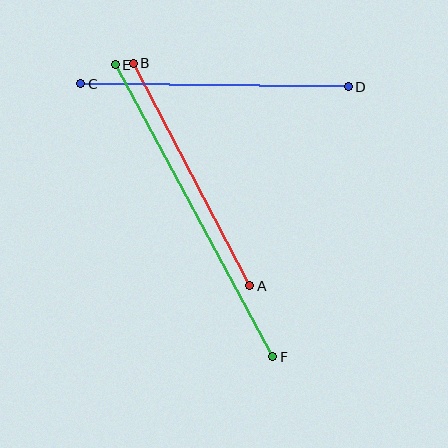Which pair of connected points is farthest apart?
Points E and F are farthest apart.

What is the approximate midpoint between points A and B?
The midpoint is at approximately (192, 174) pixels.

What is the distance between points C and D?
The distance is approximately 268 pixels.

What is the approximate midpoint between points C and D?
The midpoint is at approximately (214, 85) pixels.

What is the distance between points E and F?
The distance is approximately 332 pixels.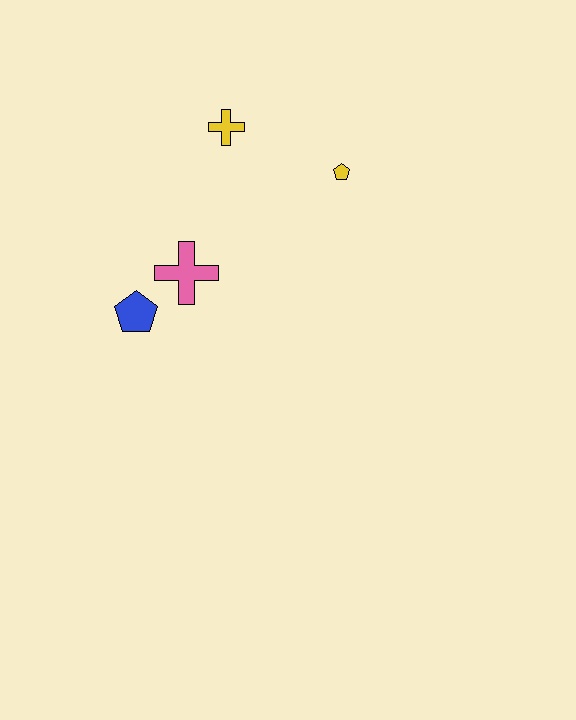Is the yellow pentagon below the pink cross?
No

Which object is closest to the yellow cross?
The yellow pentagon is closest to the yellow cross.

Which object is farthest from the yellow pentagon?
The blue pentagon is farthest from the yellow pentagon.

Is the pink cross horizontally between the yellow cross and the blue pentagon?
Yes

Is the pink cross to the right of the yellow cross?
No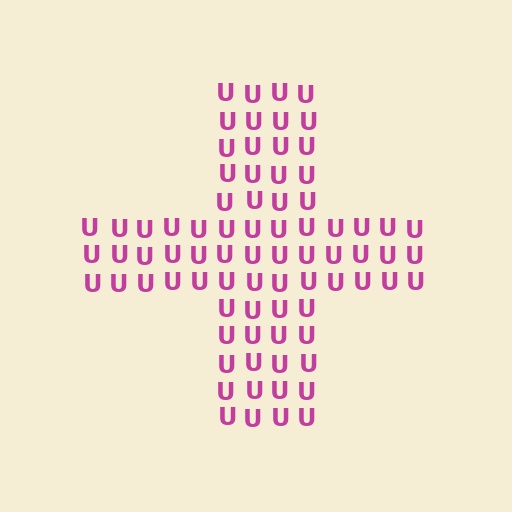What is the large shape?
The large shape is a cross.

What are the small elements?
The small elements are letter U's.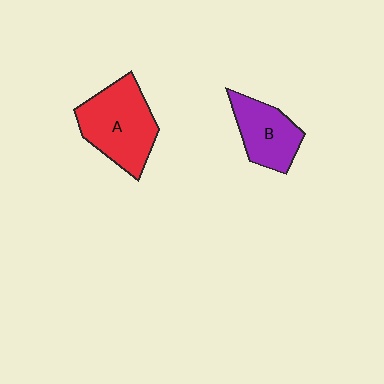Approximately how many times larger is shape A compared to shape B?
Approximately 1.4 times.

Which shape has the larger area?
Shape A (red).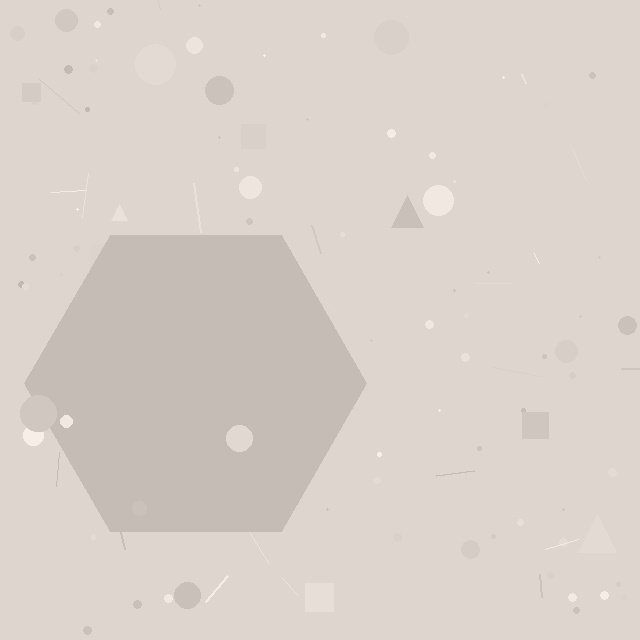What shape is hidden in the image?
A hexagon is hidden in the image.